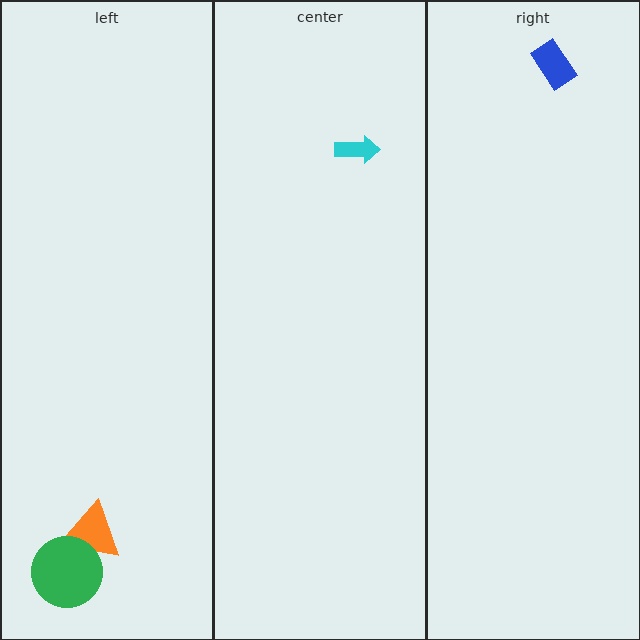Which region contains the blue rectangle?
The right region.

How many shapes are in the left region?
2.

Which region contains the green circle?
The left region.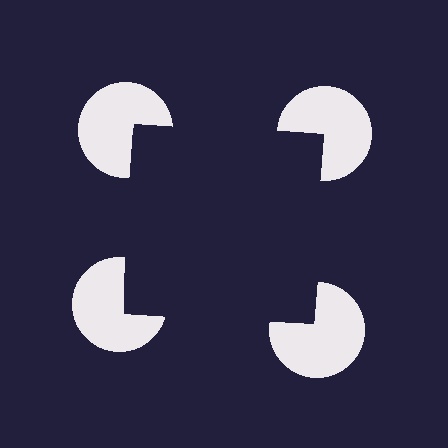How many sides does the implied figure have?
4 sides.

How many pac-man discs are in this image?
There are 4 — one at each vertex of the illusory square.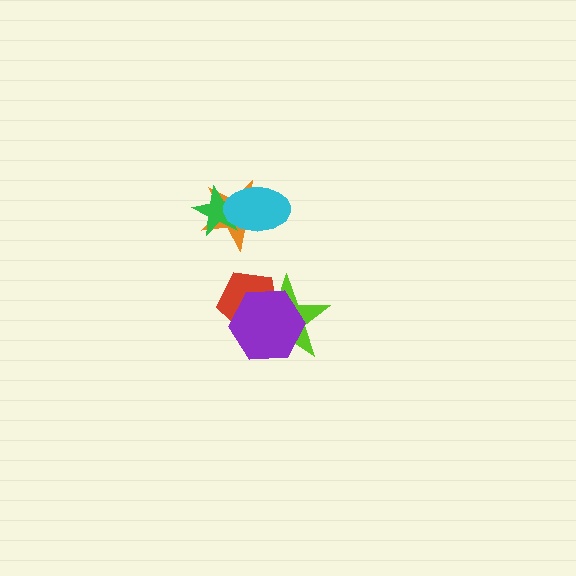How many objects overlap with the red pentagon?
2 objects overlap with the red pentagon.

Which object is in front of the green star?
The cyan ellipse is in front of the green star.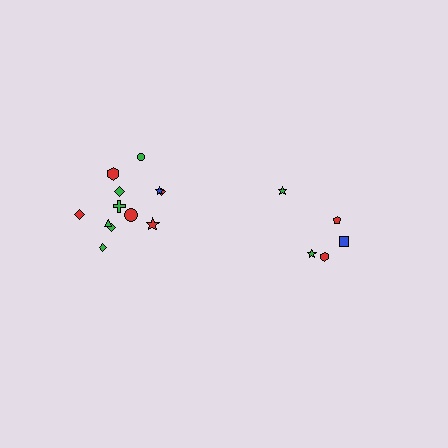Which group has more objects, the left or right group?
The left group.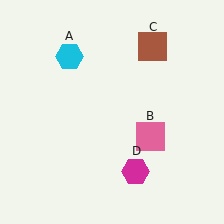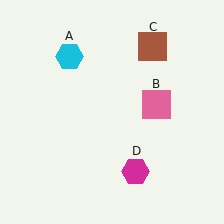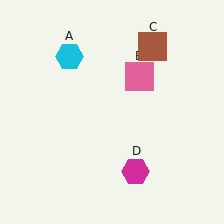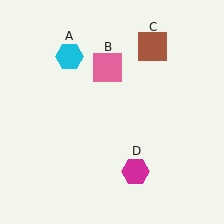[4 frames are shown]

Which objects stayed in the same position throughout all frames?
Cyan hexagon (object A) and brown square (object C) and magenta hexagon (object D) remained stationary.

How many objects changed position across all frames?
1 object changed position: pink square (object B).